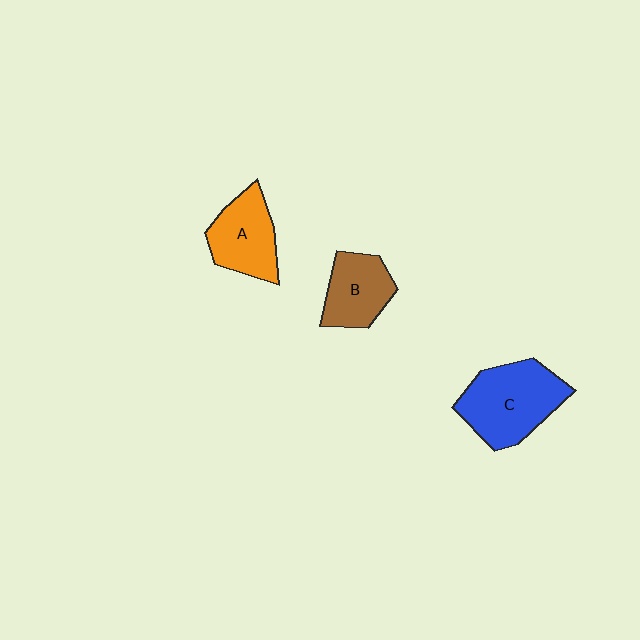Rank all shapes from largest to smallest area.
From largest to smallest: C (blue), A (orange), B (brown).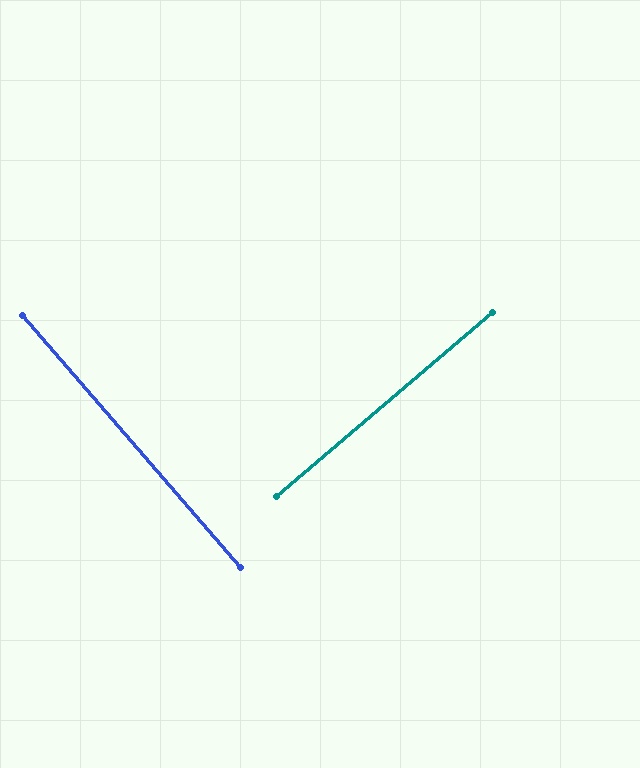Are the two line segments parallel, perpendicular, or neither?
Perpendicular — they meet at approximately 90°.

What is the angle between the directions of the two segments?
Approximately 90 degrees.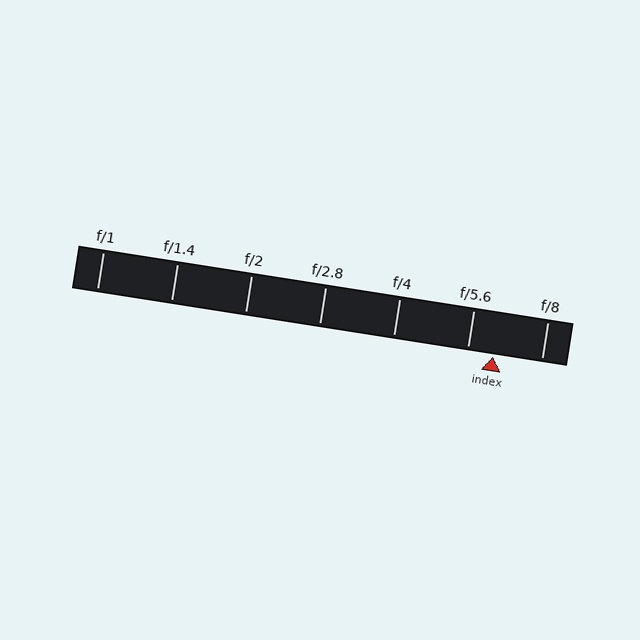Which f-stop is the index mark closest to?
The index mark is closest to f/5.6.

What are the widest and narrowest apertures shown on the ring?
The widest aperture shown is f/1 and the narrowest is f/8.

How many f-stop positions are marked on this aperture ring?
There are 7 f-stop positions marked.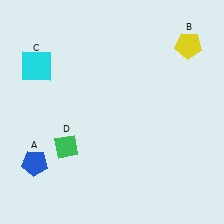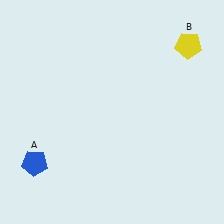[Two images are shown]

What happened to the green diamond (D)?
The green diamond (D) was removed in Image 2. It was in the bottom-left area of Image 1.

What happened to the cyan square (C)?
The cyan square (C) was removed in Image 2. It was in the top-left area of Image 1.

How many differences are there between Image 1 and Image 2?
There are 2 differences between the two images.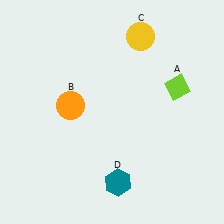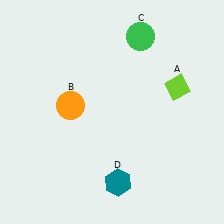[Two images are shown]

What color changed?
The circle (C) changed from yellow in Image 1 to green in Image 2.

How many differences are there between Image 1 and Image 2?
There is 1 difference between the two images.